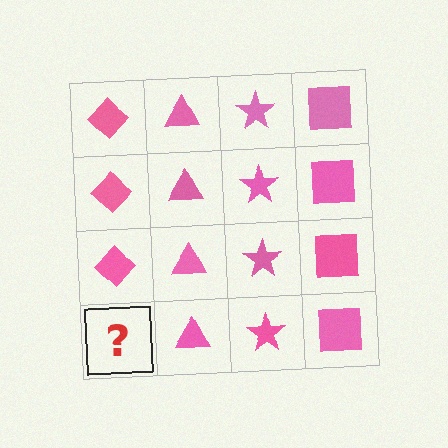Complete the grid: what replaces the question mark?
The question mark should be replaced with a pink diamond.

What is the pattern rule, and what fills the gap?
The rule is that each column has a consistent shape. The gap should be filled with a pink diamond.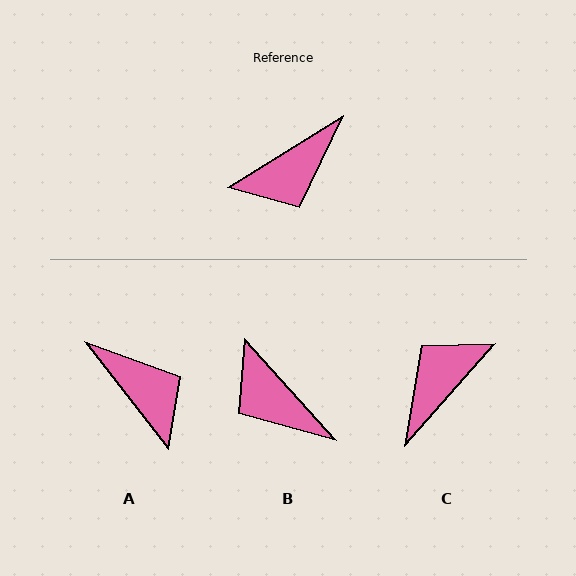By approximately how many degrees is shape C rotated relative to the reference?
Approximately 164 degrees clockwise.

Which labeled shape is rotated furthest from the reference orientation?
C, about 164 degrees away.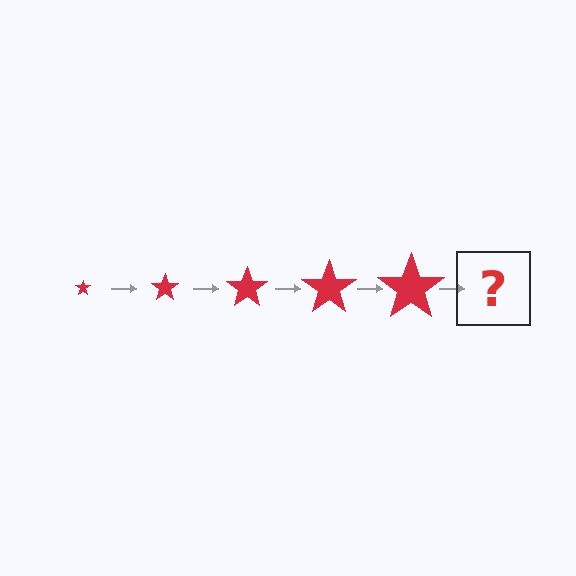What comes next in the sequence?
The next element should be a red star, larger than the previous one.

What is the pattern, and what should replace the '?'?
The pattern is that the star gets progressively larger each step. The '?' should be a red star, larger than the previous one.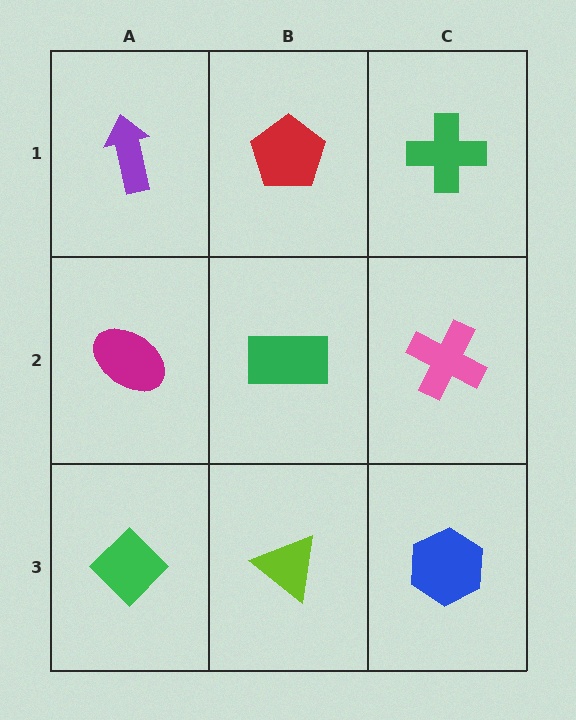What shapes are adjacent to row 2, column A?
A purple arrow (row 1, column A), a green diamond (row 3, column A), a green rectangle (row 2, column B).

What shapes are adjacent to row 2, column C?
A green cross (row 1, column C), a blue hexagon (row 3, column C), a green rectangle (row 2, column B).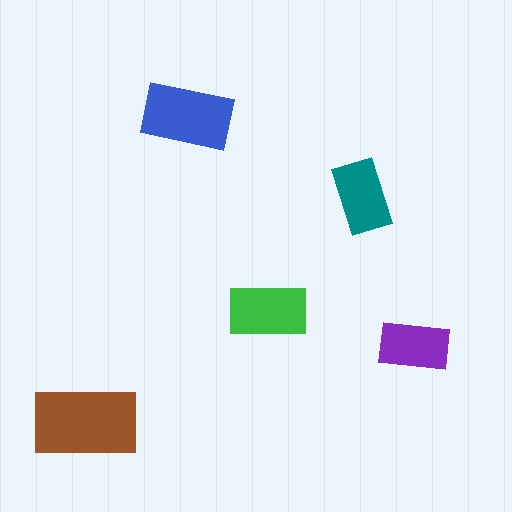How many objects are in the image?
There are 5 objects in the image.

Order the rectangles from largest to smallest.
the brown one, the blue one, the green one, the teal one, the purple one.